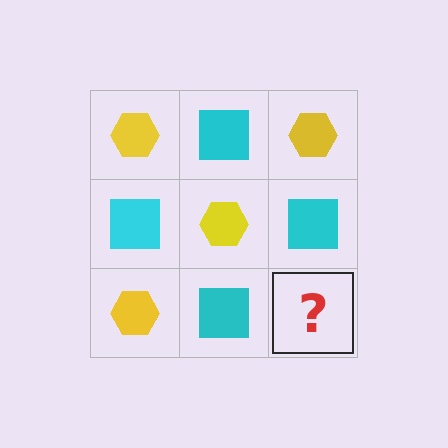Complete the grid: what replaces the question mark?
The question mark should be replaced with a yellow hexagon.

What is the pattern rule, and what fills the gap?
The rule is that it alternates yellow hexagon and cyan square in a checkerboard pattern. The gap should be filled with a yellow hexagon.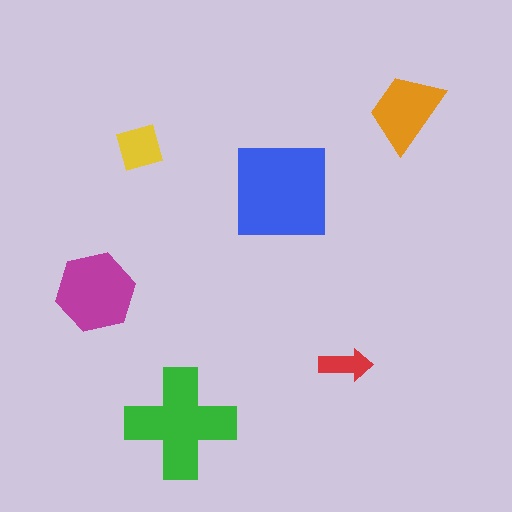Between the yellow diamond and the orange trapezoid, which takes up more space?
The orange trapezoid.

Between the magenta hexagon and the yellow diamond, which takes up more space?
The magenta hexagon.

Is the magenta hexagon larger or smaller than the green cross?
Smaller.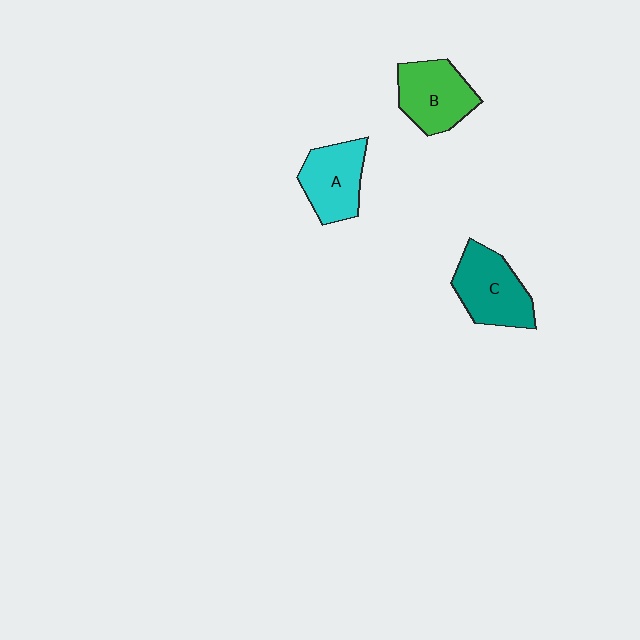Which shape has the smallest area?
Shape A (cyan).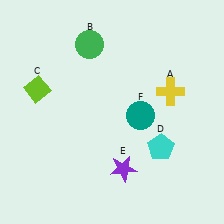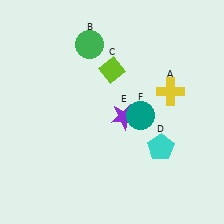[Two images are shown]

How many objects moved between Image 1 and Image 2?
2 objects moved between the two images.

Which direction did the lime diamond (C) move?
The lime diamond (C) moved right.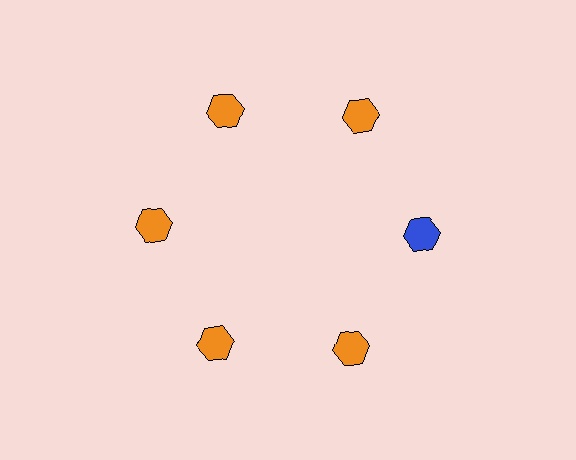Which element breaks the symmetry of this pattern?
The blue hexagon at roughly the 3 o'clock position breaks the symmetry. All other shapes are orange hexagons.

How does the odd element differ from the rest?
It has a different color: blue instead of orange.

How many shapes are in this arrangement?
There are 6 shapes arranged in a ring pattern.